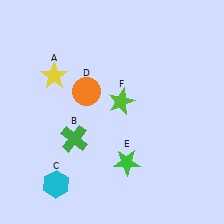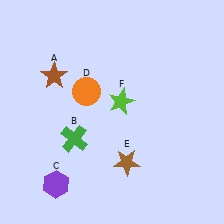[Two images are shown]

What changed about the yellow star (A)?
In Image 1, A is yellow. In Image 2, it changed to brown.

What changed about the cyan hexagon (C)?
In Image 1, C is cyan. In Image 2, it changed to purple.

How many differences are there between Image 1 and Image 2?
There are 3 differences between the two images.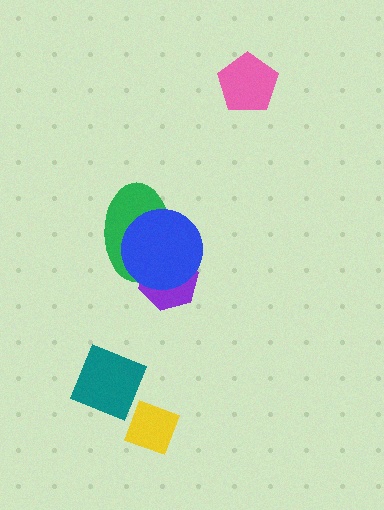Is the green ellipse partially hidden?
Yes, it is partially covered by another shape.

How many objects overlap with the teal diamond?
1 object overlaps with the teal diamond.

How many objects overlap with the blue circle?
2 objects overlap with the blue circle.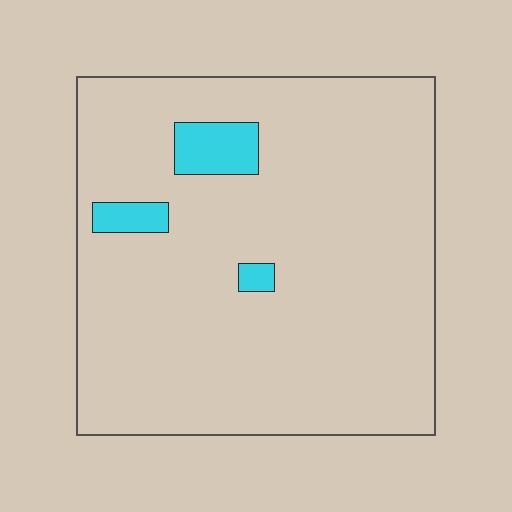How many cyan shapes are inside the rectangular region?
3.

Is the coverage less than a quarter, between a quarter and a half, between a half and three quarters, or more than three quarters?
Less than a quarter.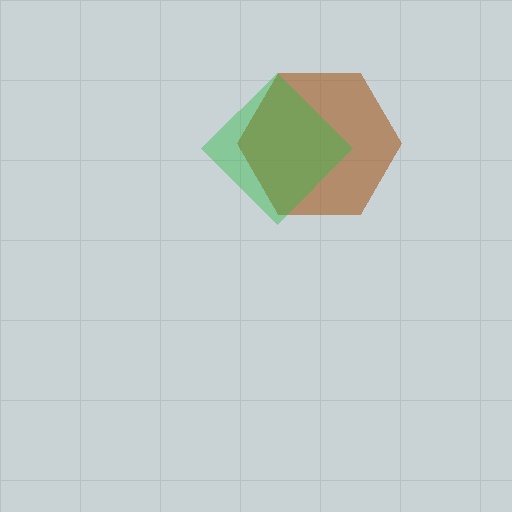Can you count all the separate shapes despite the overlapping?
Yes, there are 2 separate shapes.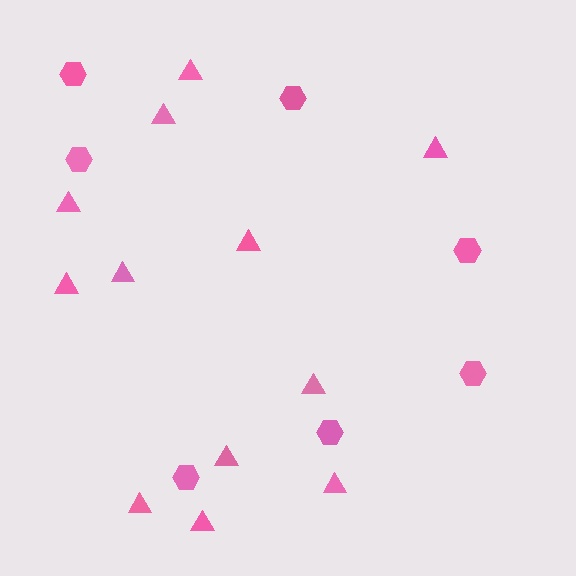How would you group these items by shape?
There are 2 groups: one group of triangles (12) and one group of hexagons (7).